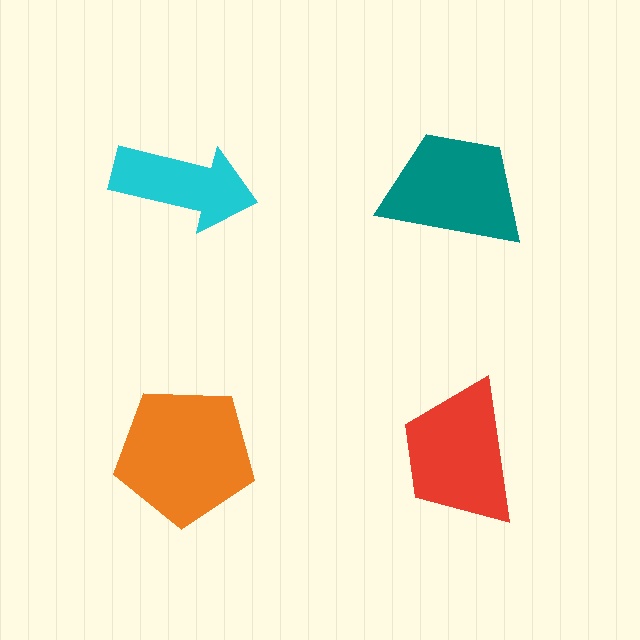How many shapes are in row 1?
2 shapes.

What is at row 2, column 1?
An orange pentagon.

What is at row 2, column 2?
A red trapezoid.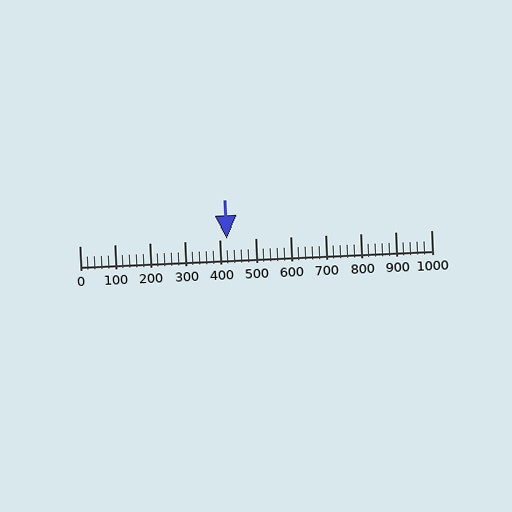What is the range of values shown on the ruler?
The ruler shows values from 0 to 1000.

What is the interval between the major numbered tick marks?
The major tick marks are spaced 100 units apart.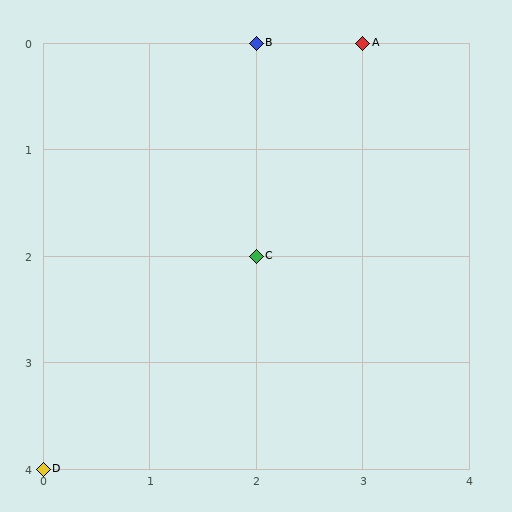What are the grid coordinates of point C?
Point C is at grid coordinates (2, 2).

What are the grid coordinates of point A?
Point A is at grid coordinates (3, 0).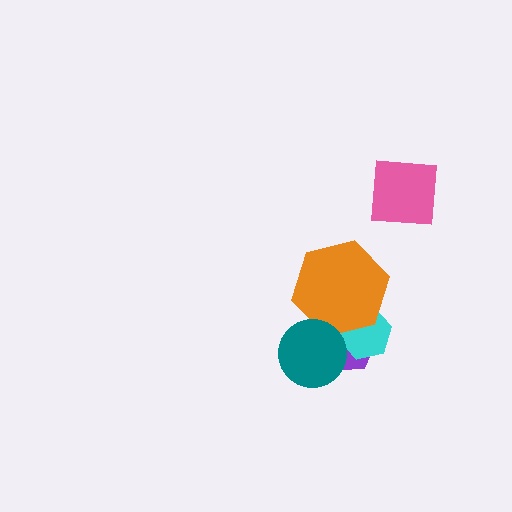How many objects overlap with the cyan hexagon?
2 objects overlap with the cyan hexagon.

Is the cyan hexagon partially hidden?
Yes, it is partially covered by another shape.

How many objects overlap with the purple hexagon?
3 objects overlap with the purple hexagon.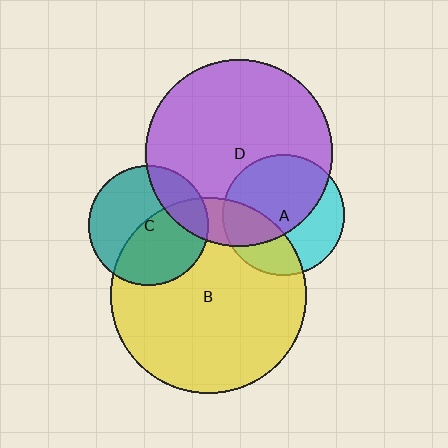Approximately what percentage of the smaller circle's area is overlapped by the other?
Approximately 30%.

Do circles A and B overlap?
Yes.